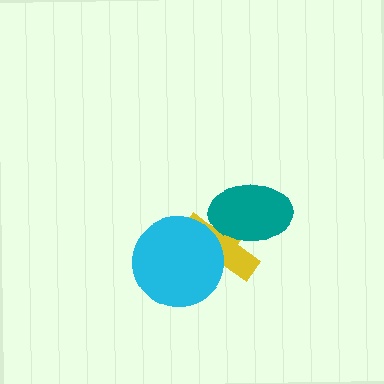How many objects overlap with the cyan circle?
1 object overlaps with the cyan circle.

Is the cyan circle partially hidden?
No, no other shape covers it.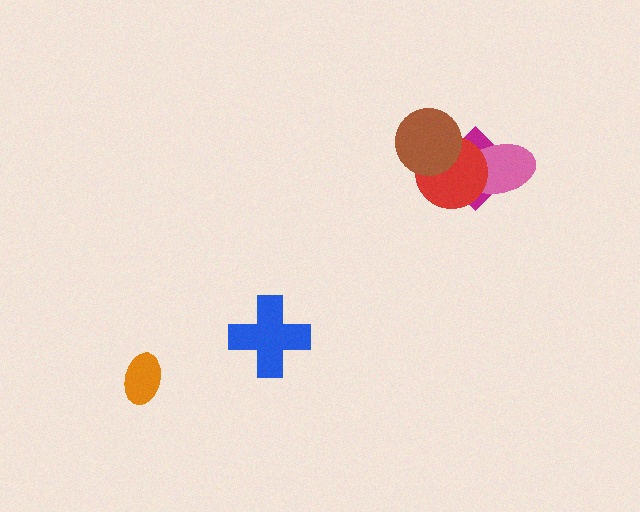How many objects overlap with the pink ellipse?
2 objects overlap with the pink ellipse.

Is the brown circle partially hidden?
No, no other shape covers it.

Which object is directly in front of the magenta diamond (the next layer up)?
The pink ellipse is directly in front of the magenta diamond.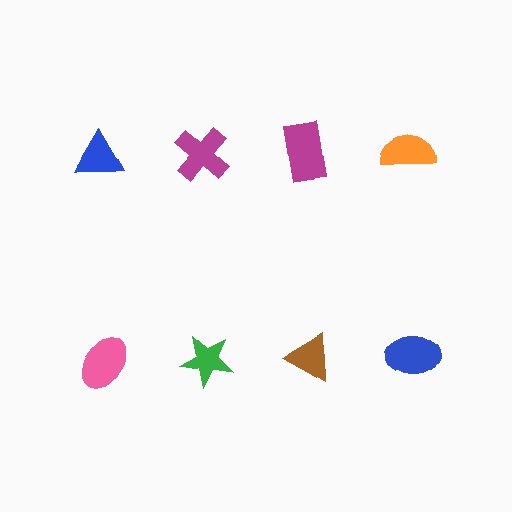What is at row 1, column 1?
A blue triangle.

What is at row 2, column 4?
A blue ellipse.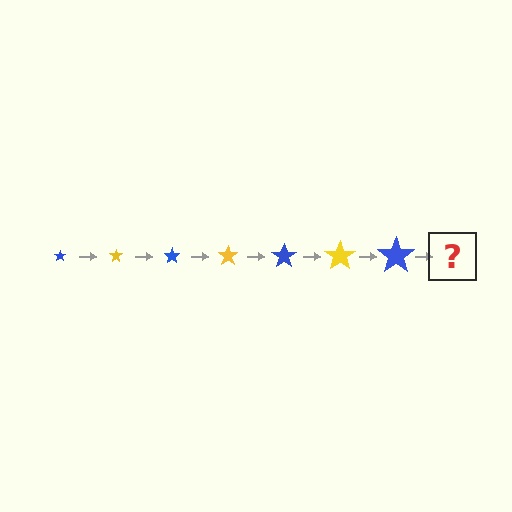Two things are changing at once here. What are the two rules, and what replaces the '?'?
The two rules are that the star grows larger each step and the color cycles through blue and yellow. The '?' should be a yellow star, larger than the previous one.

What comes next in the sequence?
The next element should be a yellow star, larger than the previous one.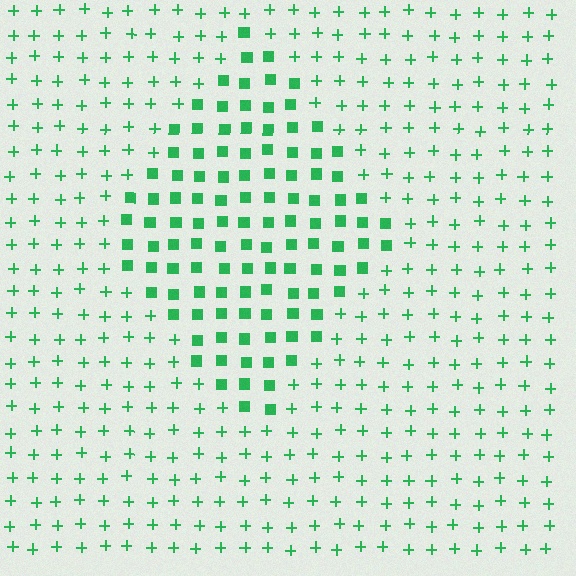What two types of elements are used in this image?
The image uses squares inside the diamond region and plus signs outside it.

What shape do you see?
I see a diamond.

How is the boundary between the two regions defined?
The boundary is defined by a change in element shape: squares inside vs. plus signs outside. All elements share the same color and spacing.